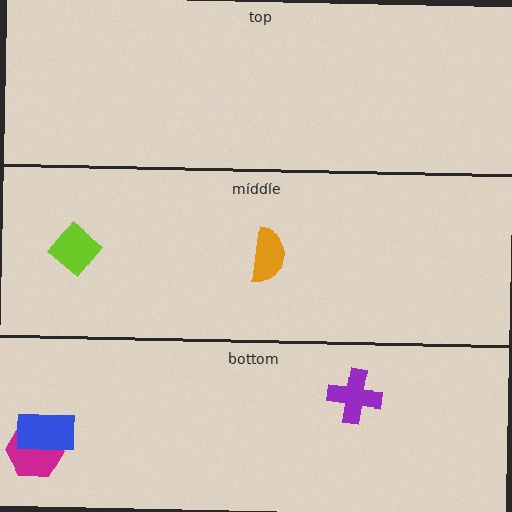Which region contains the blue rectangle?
The bottom region.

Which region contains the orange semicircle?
The middle region.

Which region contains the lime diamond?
The middle region.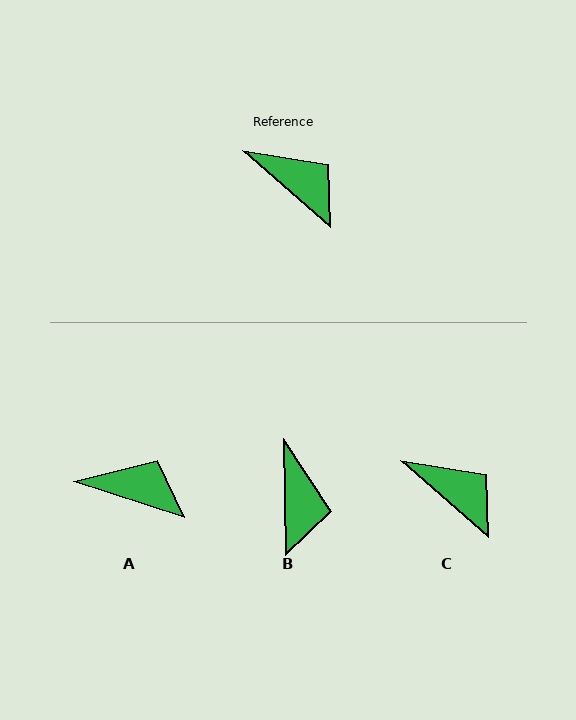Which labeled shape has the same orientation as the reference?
C.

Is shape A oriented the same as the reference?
No, it is off by about 23 degrees.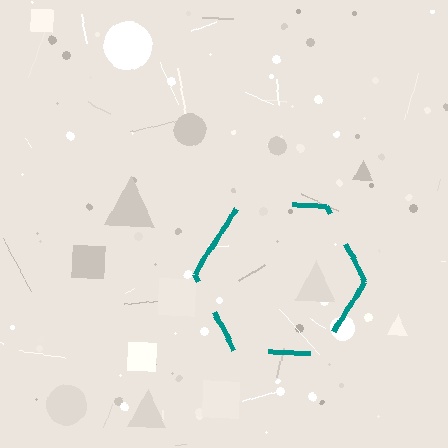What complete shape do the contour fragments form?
The contour fragments form a hexagon.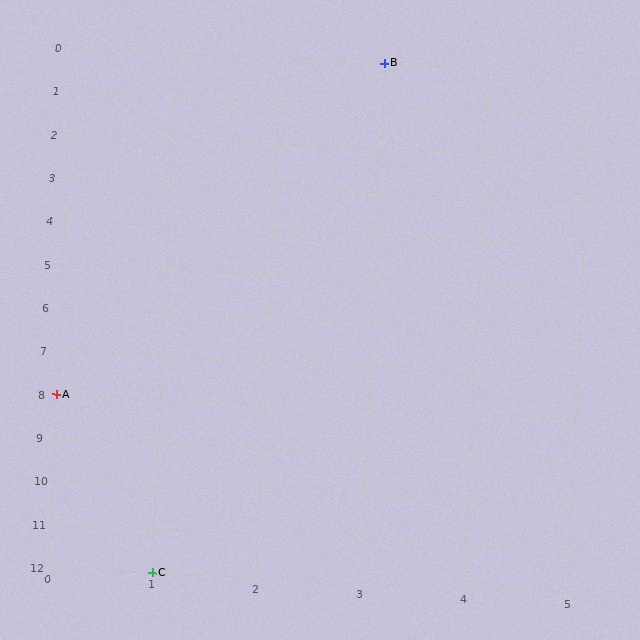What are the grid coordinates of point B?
Point B is at grid coordinates (3, 0).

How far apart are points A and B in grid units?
Points A and B are 3 columns and 8 rows apart (about 8.5 grid units diagonally).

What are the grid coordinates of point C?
Point C is at grid coordinates (1, 12).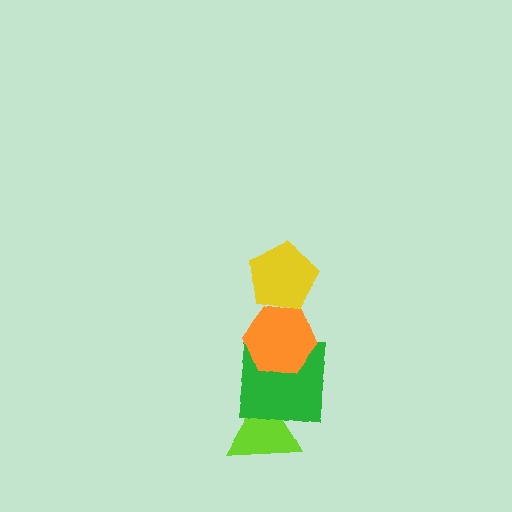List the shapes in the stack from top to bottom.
From top to bottom: the yellow pentagon, the orange hexagon, the green square, the lime triangle.